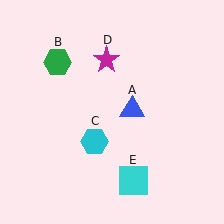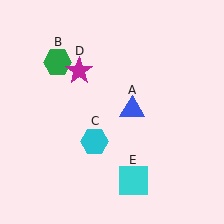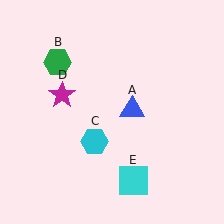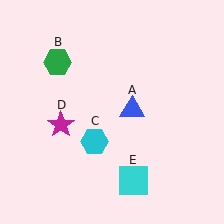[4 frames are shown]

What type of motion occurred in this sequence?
The magenta star (object D) rotated counterclockwise around the center of the scene.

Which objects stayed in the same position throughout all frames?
Blue triangle (object A) and green hexagon (object B) and cyan hexagon (object C) and cyan square (object E) remained stationary.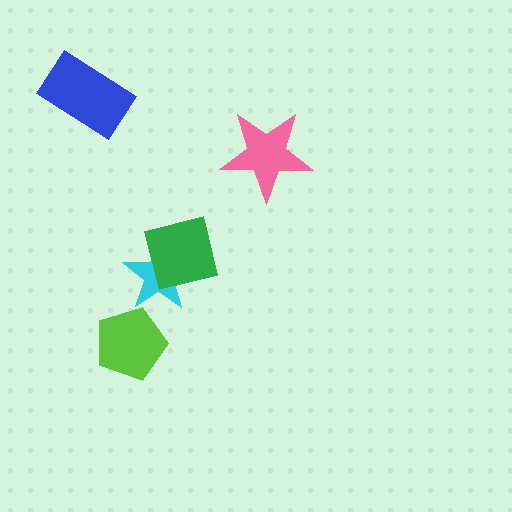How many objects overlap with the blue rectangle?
0 objects overlap with the blue rectangle.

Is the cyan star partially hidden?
Yes, it is partially covered by another shape.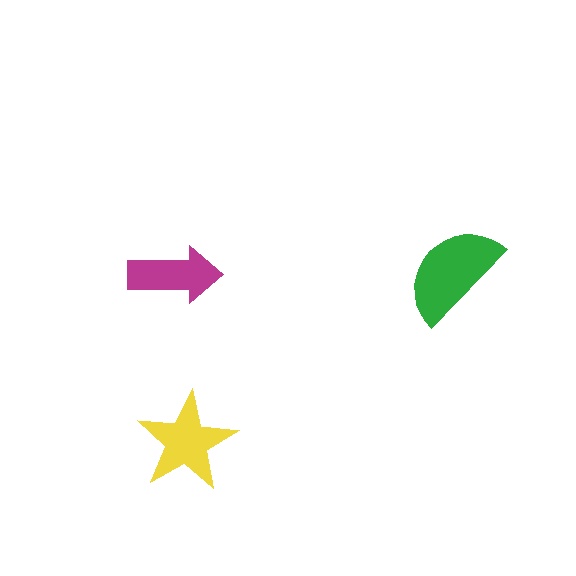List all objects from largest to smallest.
The green semicircle, the yellow star, the magenta arrow.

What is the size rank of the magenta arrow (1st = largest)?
3rd.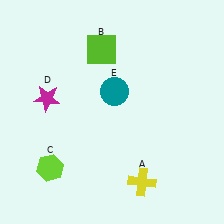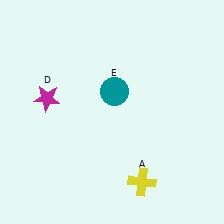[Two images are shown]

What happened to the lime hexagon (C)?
The lime hexagon (C) was removed in Image 2. It was in the bottom-left area of Image 1.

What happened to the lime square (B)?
The lime square (B) was removed in Image 2. It was in the top-left area of Image 1.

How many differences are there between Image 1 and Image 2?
There are 2 differences between the two images.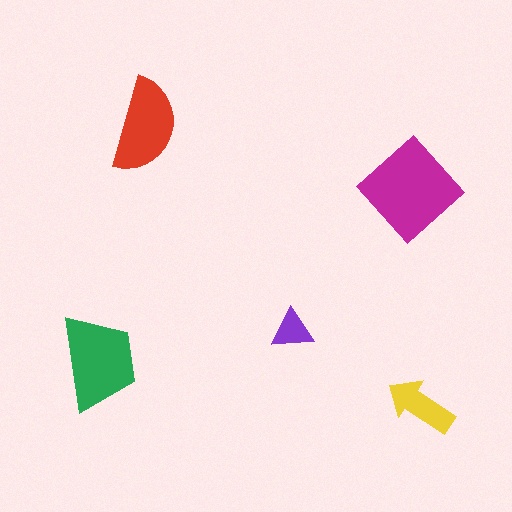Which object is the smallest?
The purple triangle.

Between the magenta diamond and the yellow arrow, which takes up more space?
The magenta diamond.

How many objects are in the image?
There are 5 objects in the image.